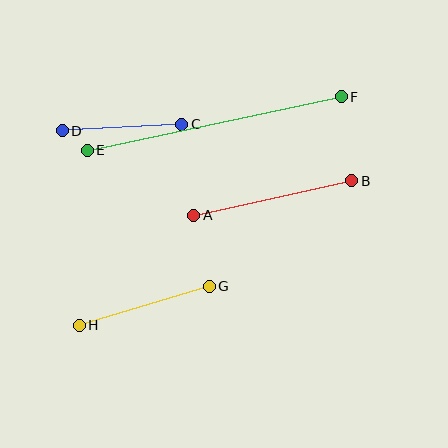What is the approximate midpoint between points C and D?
The midpoint is at approximately (122, 128) pixels.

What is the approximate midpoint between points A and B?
The midpoint is at approximately (273, 198) pixels.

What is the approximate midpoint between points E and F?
The midpoint is at approximately (214, 124) pixels.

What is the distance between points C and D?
The distance is approximately 120 pixels.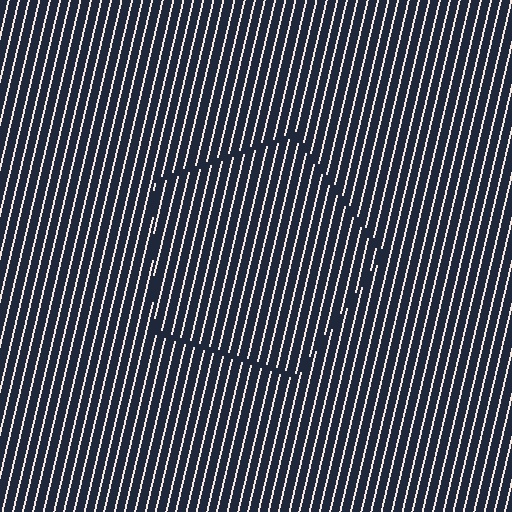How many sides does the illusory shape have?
5 sides — the line-ends trace a pentagon.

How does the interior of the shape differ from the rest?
The interior of the shape contains the same grating, shifted by half a period — the contour is defined by the phase discontinuity where line-ends from the inner and outer gratings abut.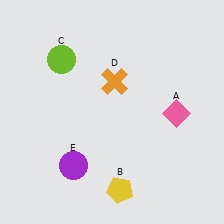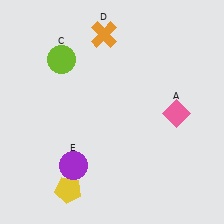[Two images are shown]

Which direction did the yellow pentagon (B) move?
The yellow pentagon (B) moved left.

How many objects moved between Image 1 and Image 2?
2 objects moved between the two images.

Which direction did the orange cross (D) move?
The orange cross (D) moved up.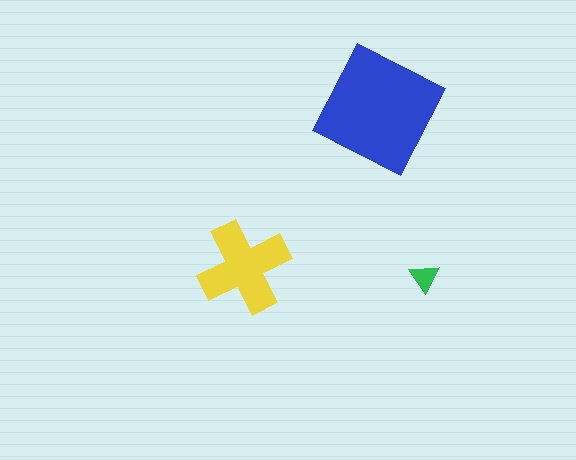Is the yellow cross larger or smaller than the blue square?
Smaller.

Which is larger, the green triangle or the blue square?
The blue square.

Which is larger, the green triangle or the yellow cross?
The yellow cross.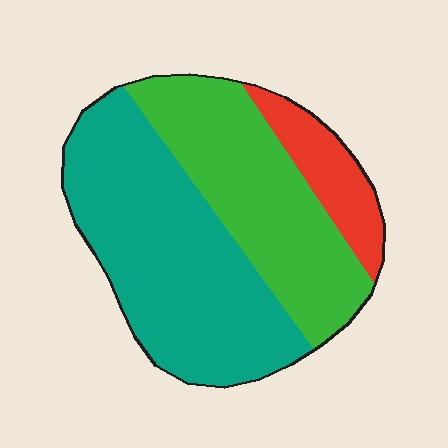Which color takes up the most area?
Teal, at roughly 50%.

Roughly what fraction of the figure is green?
Green covers 37% of the figure.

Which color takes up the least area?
Red, at roughly 10%.